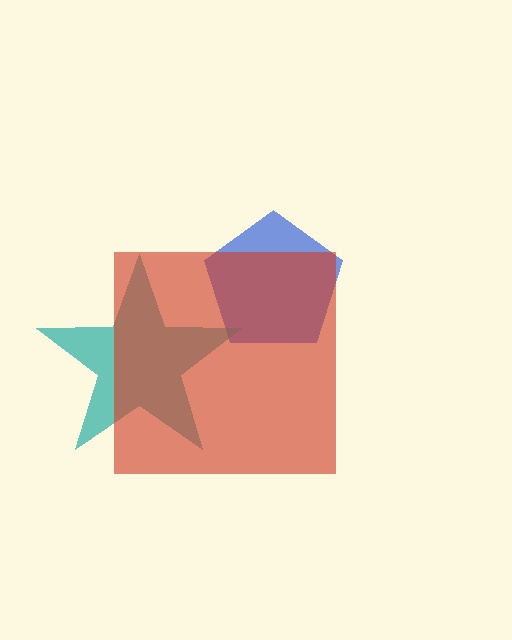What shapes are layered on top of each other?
The layered shapes are: a blue pentagon, a teal star, a red square.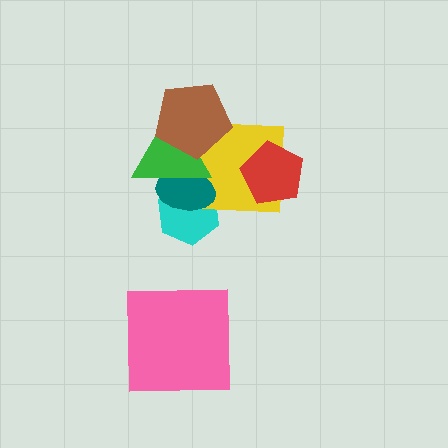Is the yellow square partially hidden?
Yes, it is partially covered by another shape.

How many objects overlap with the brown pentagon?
2 objects overlap with the brown pentagon.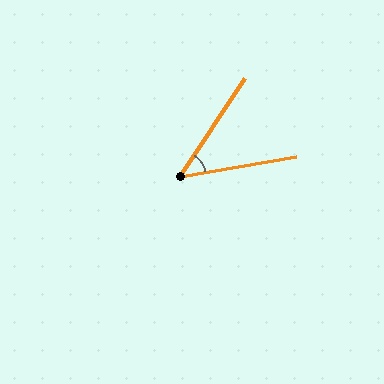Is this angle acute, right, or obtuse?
It is acute.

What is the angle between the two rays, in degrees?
Approximately 47 degrees.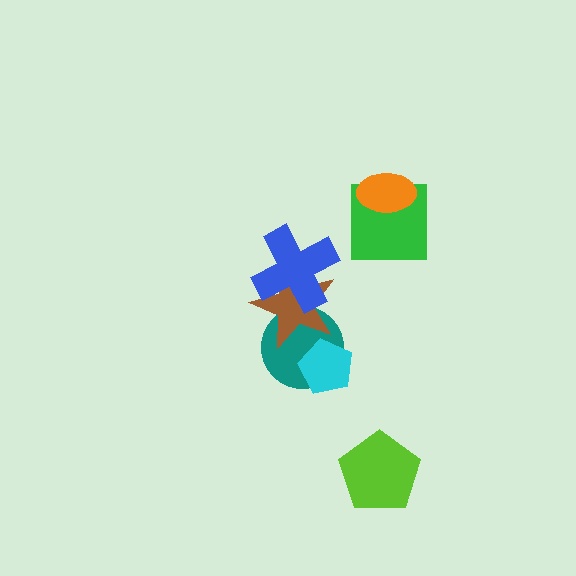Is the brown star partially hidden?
Yes, it is partially covered by another shape.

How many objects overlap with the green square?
1 object overlaps with the green square.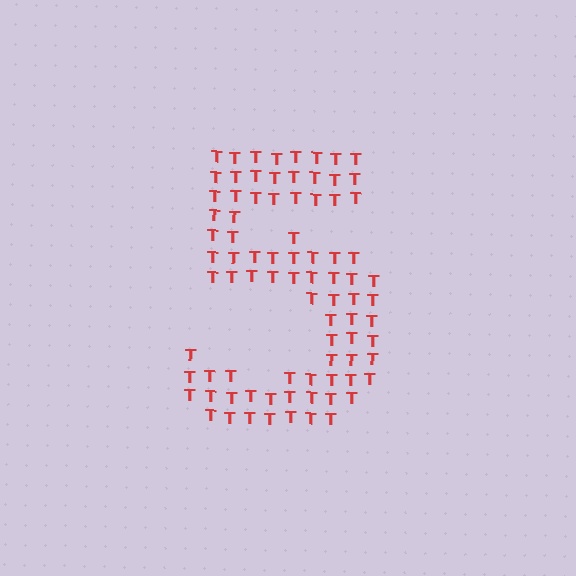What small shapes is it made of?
It is made of small letter T's.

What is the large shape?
The large shape is the digit 5.